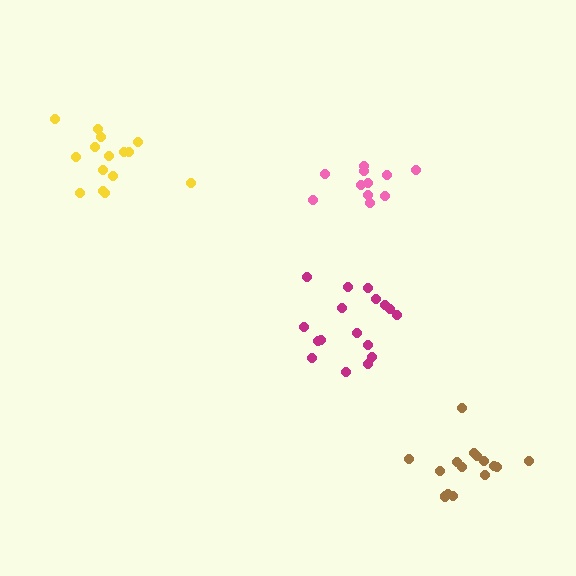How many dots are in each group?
Group 1: 11 dots, Group 2: 15 dots, Group 3: 15 dots, Group 4: 17 dots (58 total).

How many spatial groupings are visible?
There are 4 spatial groupings.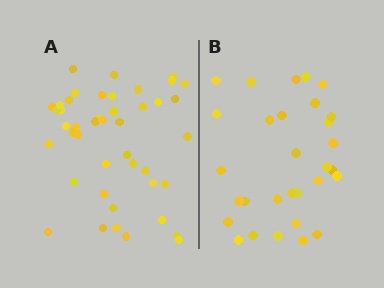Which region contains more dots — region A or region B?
Region A (the left region) has more dots.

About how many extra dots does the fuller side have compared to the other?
Region A has approximately 15 more dots than region B.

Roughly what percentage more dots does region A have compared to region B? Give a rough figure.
About 45% more.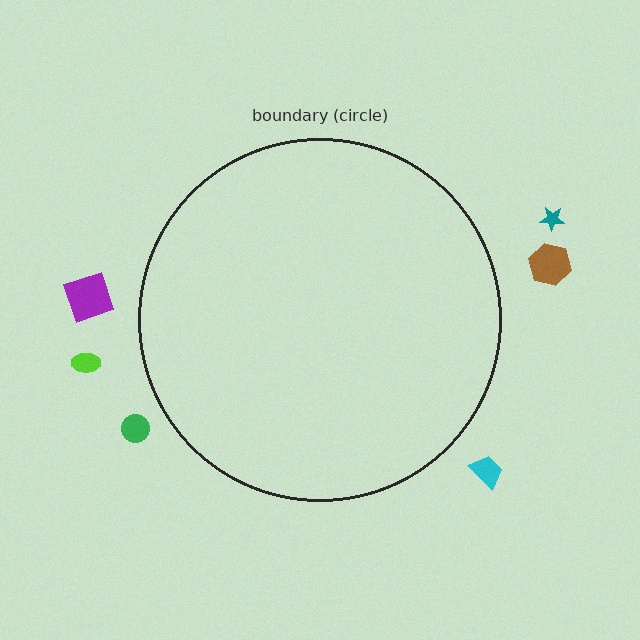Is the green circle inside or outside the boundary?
Outside.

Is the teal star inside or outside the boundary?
Outside.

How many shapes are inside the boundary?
0 inside, 6 outside.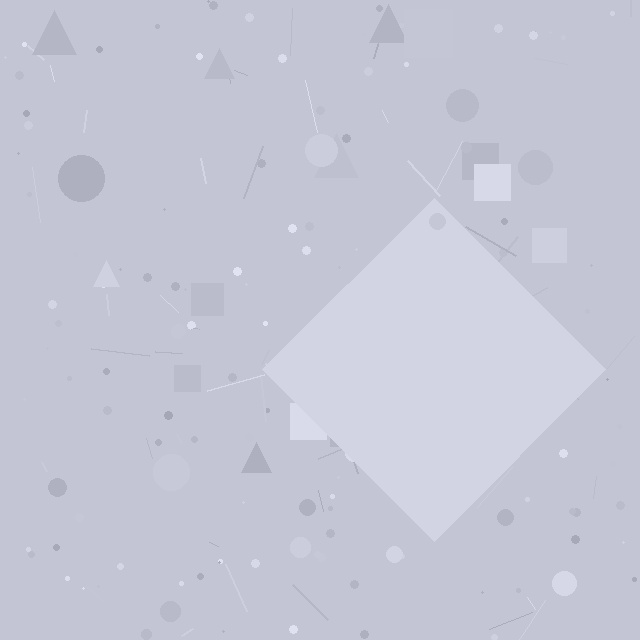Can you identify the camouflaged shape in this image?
The camouflaged shape is a diamond.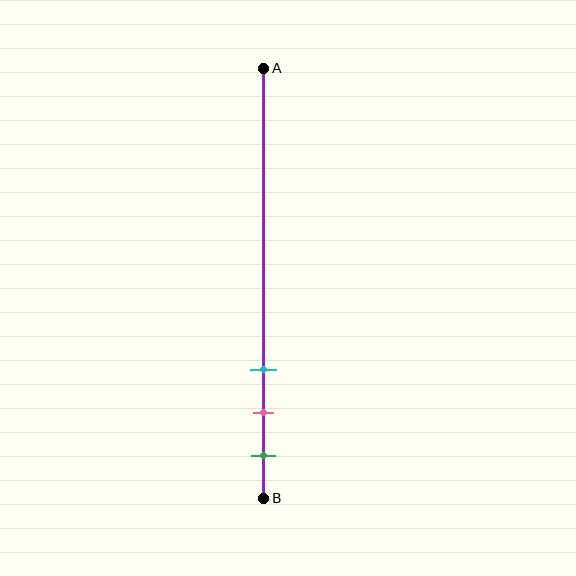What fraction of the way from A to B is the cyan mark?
The cyan mark is approximately 70% (0.7) of the way from A to B.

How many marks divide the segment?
There are 3 marks dividing the segment.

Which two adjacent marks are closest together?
The pink and green marks are the closest adjacent pair.